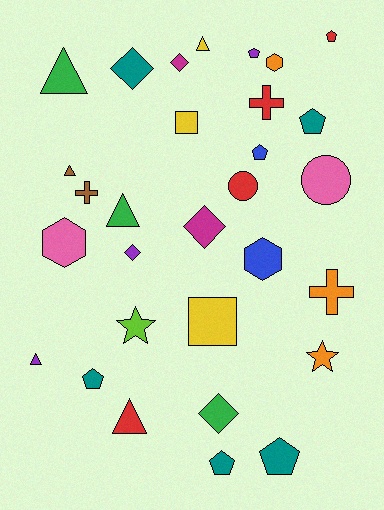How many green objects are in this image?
There are 3 green objects.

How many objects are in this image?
There are 30 objects.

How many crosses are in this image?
There are 3 crosses.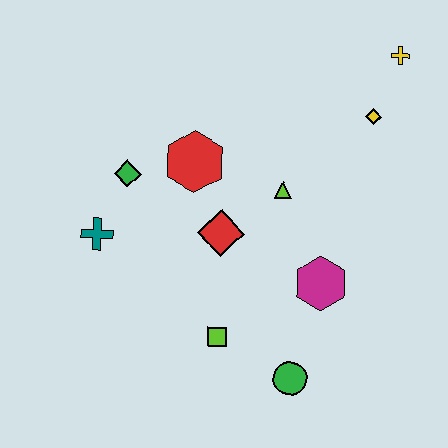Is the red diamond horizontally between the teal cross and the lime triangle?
Yes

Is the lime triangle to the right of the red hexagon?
Yes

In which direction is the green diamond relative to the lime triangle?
The green diamond is to the left of the lime triangle.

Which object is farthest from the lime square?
The yellow cross is farthest from the lime square.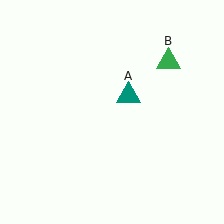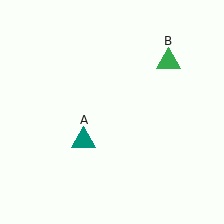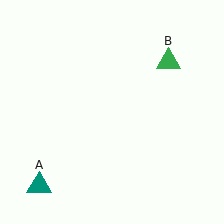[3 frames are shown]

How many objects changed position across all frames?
1 object changed position: teal triangle (object A).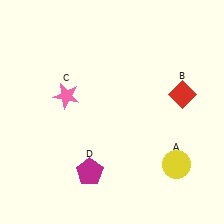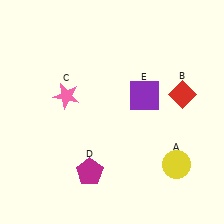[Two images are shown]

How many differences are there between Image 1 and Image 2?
There is 1 difference between the two images.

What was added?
A purple square (E) was added in Image 2.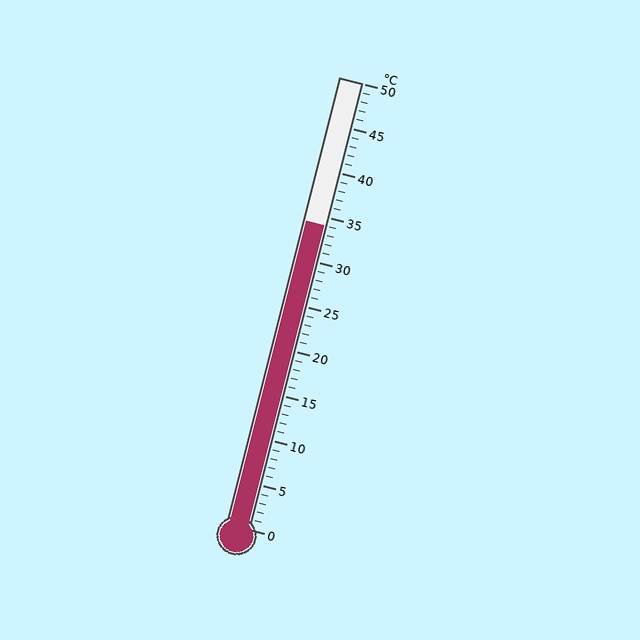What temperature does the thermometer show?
The thermometer shows approximately 34°C.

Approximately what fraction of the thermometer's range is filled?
The thermometer is filled to approximately 70% of its range.